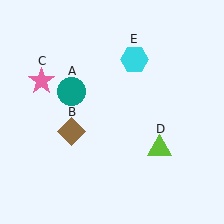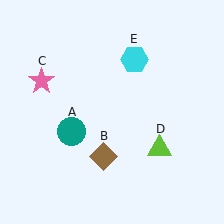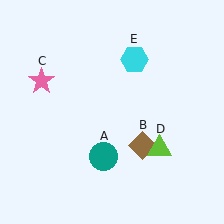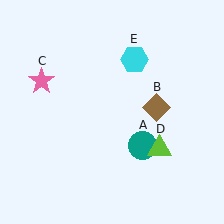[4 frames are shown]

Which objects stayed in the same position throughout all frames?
Pink star (object C) and lime triangle (object D) and cyan hexagon (object E) remained stationary.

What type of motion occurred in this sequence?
The teal circle (object A), brown diamond (object B) rotated counterclockwise around the center of the scene.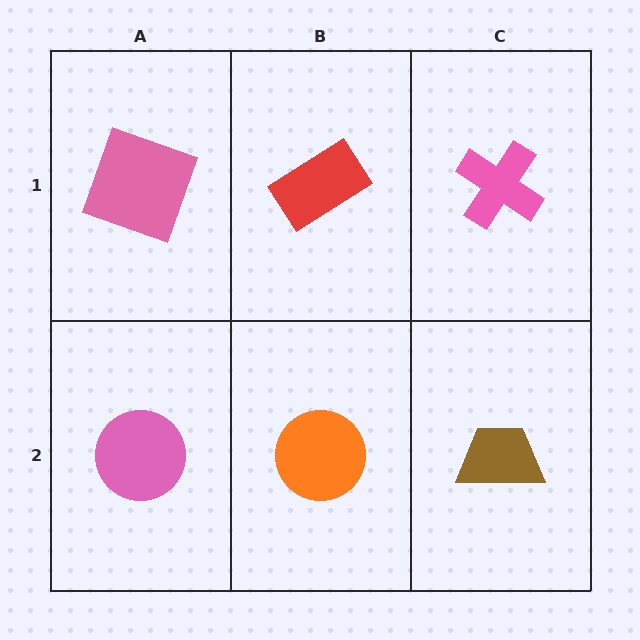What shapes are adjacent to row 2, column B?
A red rectangle (row 1, column B), a pink circle (row 2, column A), a brown trapezoid (row 2, column C).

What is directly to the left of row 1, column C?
A red rectangle.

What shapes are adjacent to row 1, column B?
An orange circle (row 2, column B), a pink square (row 1, column A), a pink cross (row 1, column C).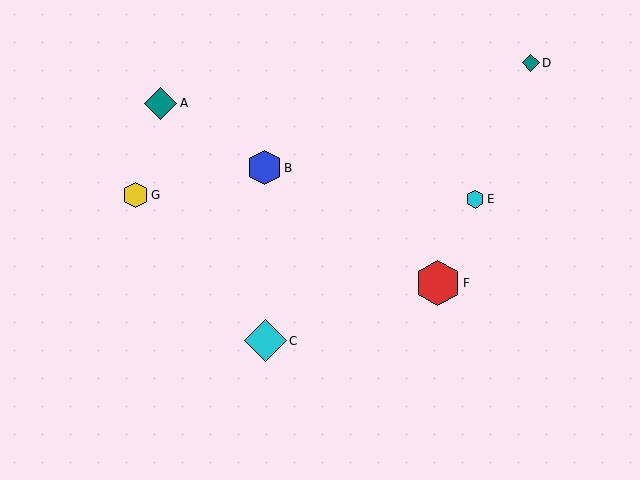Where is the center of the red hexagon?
The center of the red hexagon is at (438, 283).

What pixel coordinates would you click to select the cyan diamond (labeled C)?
Click at (265, 341) to select the cyan diamond C.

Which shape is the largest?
The red hexagon (labeled F) is the largest.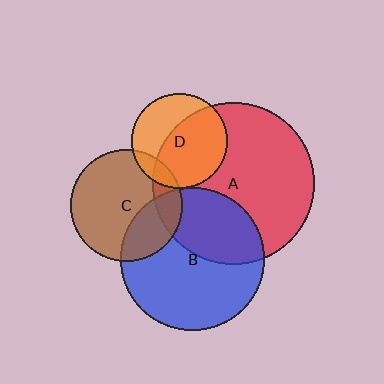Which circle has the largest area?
Circle A (red).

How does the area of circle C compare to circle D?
Approximately 1.4 times.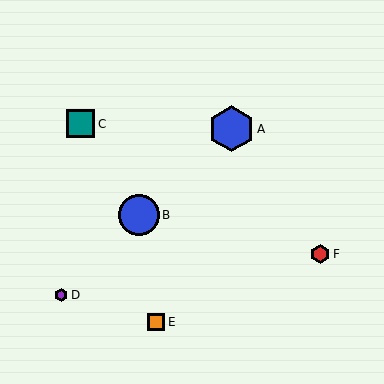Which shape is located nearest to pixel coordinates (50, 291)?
The purple hexagon (labeled D) at (61, 295) is nearest to that location.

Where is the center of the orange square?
The center of the orange square is at (156, 322).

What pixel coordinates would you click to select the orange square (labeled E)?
Click at (156, 322) to select the orange square E.